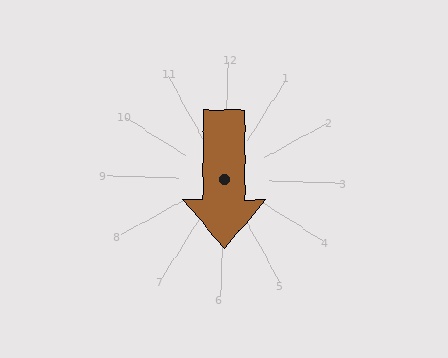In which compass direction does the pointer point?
South.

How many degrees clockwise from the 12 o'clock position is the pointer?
Approximately 178 degrees.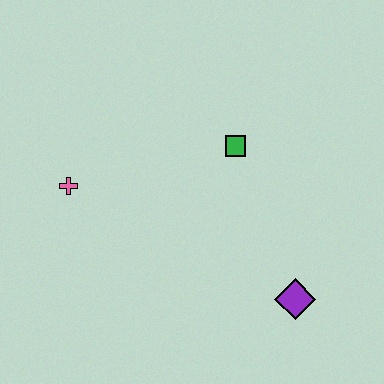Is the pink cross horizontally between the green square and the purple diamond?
No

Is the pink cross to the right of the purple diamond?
No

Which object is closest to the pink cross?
The green square is closest to the pink cross.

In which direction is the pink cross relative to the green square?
The pink cross is to the left of the green square.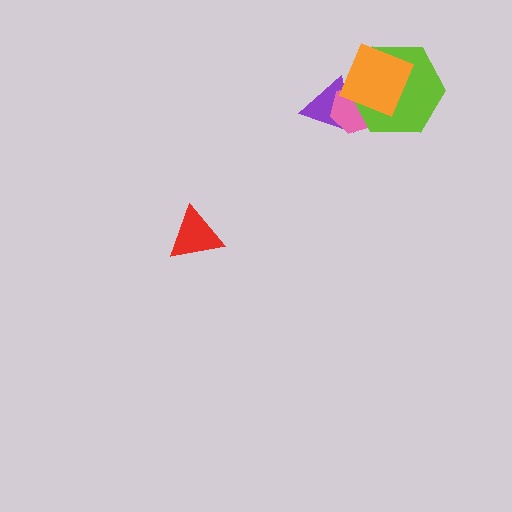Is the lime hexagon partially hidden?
Yes, it is partially covered by another shape.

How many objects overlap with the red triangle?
0 objects overlap with the red triangle.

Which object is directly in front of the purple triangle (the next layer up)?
The pink hexagon is directly in front of the purple triangle.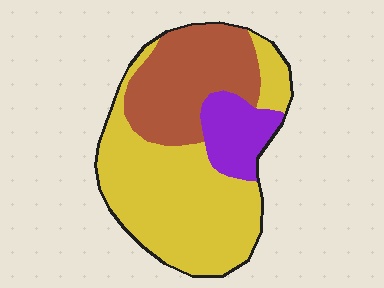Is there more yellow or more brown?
Yellow.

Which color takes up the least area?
Purple, at roughly 15%.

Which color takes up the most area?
Yellow, at roughly 55%.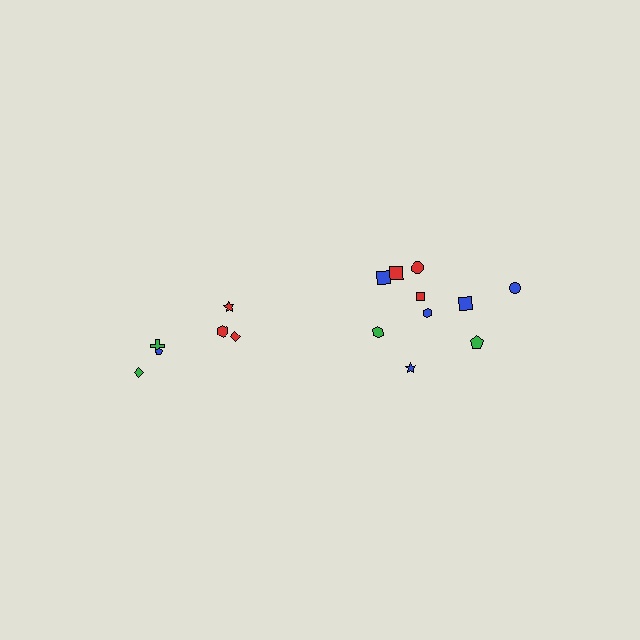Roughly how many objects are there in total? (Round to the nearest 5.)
Roughly 15 objects in total.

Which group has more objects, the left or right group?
The right group.